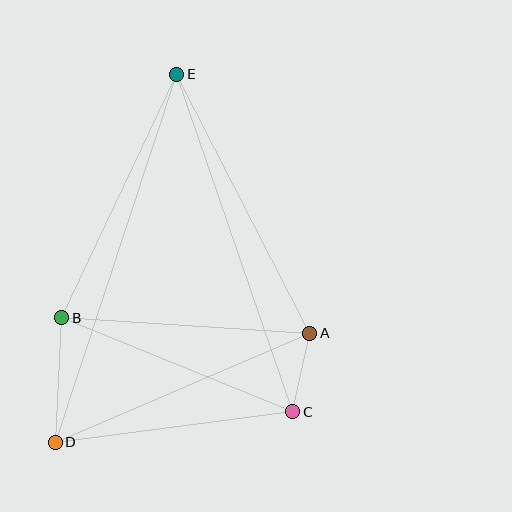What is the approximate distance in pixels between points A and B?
The distance between A and B is approximately 248 pixels.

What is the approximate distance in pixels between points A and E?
The distance between A and E is approximately 291 pixels.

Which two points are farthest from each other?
Points D and E are farthest from each other.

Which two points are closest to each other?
Points A and C are closest to each other.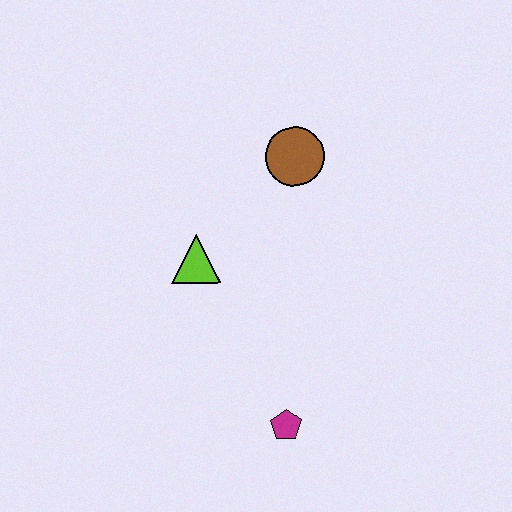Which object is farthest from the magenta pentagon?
The brown circle is farthest from the magenta pentagon.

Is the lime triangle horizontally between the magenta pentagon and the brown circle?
No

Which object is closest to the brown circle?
The lime triangle is closest to the brown circle.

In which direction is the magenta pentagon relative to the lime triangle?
The magenta pentagon is below the lime triangle.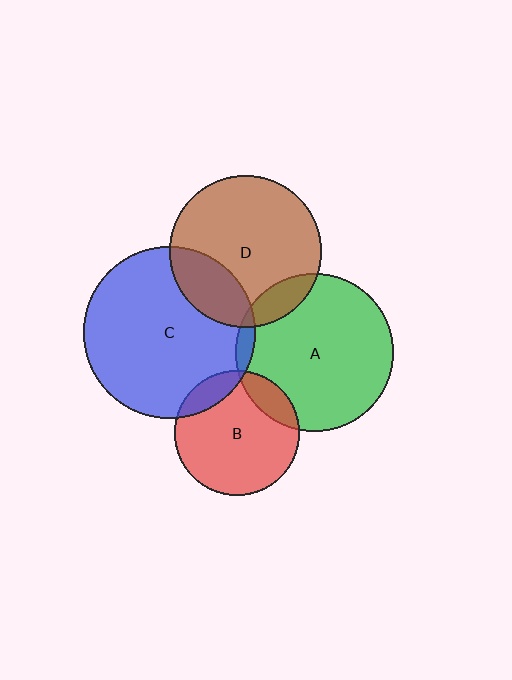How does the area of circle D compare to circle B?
Approximately 1.5 times.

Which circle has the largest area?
Circle C (blue).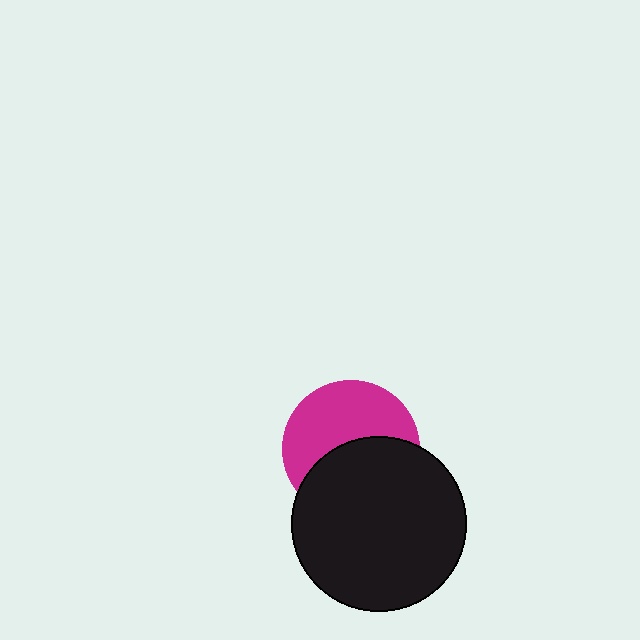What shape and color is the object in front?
The object in front is a black circle.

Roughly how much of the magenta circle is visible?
About half of it is visible (roughly 52%).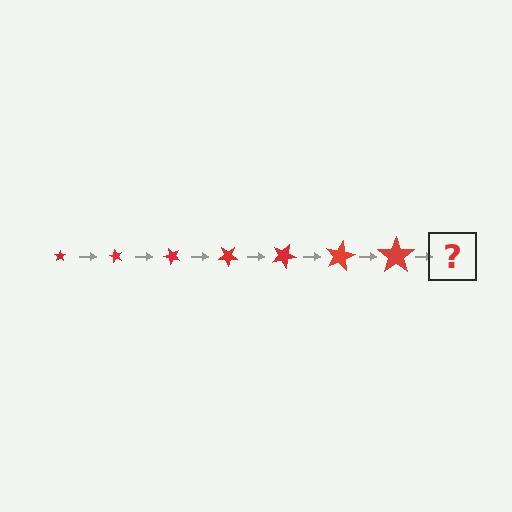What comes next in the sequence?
The next element should be a star, larger than the previous one and rotated 420 degrees from the start.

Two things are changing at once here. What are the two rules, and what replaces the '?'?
The two rules are that the star grows larger each step and it rotates 60 degrees each step. The '?' should be a star, larger than the previous one and rotated 420 degrees from the start.